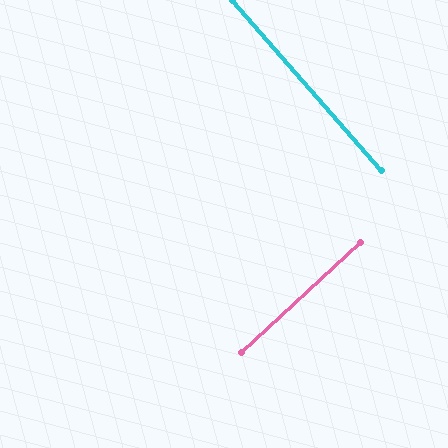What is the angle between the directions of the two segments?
Approximately 88 degrees.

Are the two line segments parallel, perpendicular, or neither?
Perpendicular — they meet at approximately 88°.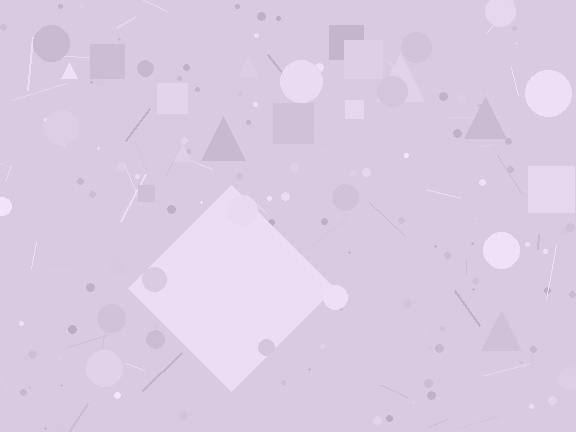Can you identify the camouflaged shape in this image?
The camouflaged shape is a diamond.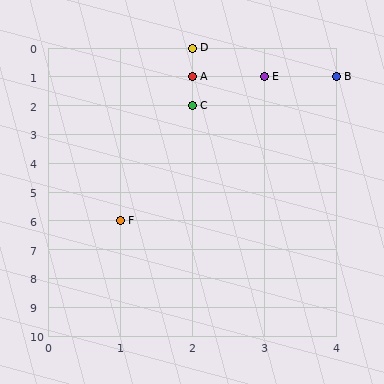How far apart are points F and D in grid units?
Points F and D are 1 column and 6 rows apart (about 6.1 grid units diagonally).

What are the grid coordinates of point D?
Point D is at grid coordinates (2, 0).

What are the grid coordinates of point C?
Point C is at grid coordinates (2, 2).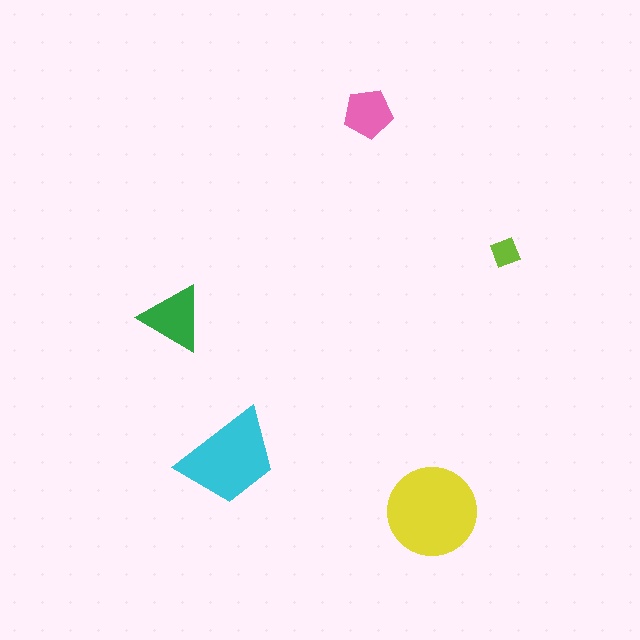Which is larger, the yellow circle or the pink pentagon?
The yellow circle.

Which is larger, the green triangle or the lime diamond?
The green triangle.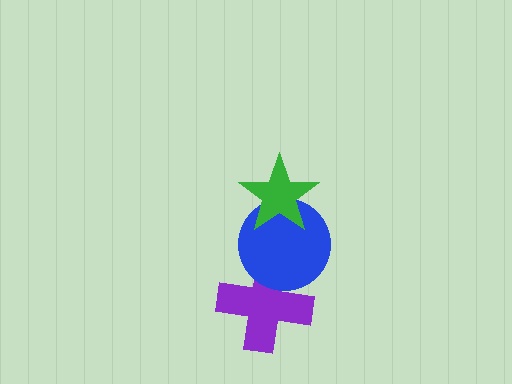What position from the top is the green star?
The green star is 1st from the top.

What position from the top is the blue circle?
The blue circle is 2nd from the top.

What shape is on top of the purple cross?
The blue circle is on top of the purple cross.